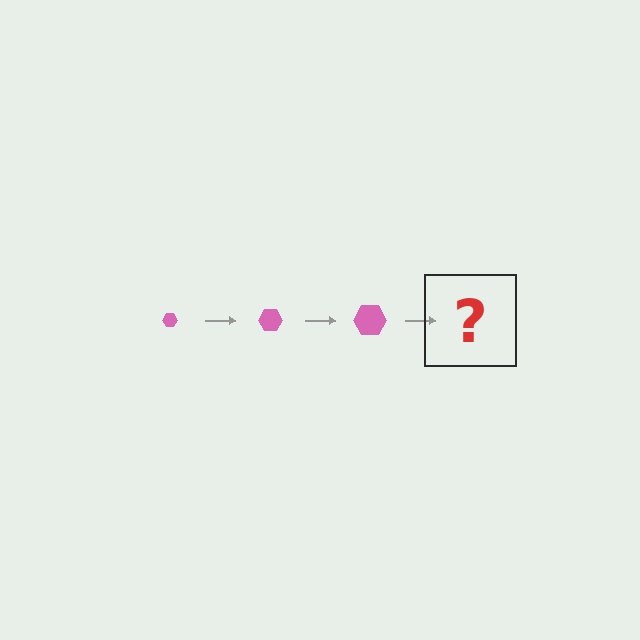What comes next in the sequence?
The next element should be a pink hexagon, larger than the previous one.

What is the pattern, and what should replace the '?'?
The pattern is that the hexagon gets progressively larger each step. The '?' should be a pink hexagon, larger than the previous one.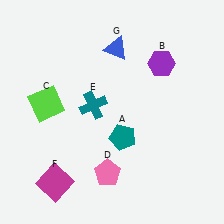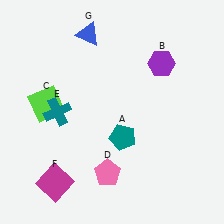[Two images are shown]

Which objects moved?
The objects that moved are: the teal cross (E), the blue triangle (G).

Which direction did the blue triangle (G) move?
The blue triangle (G) moved left.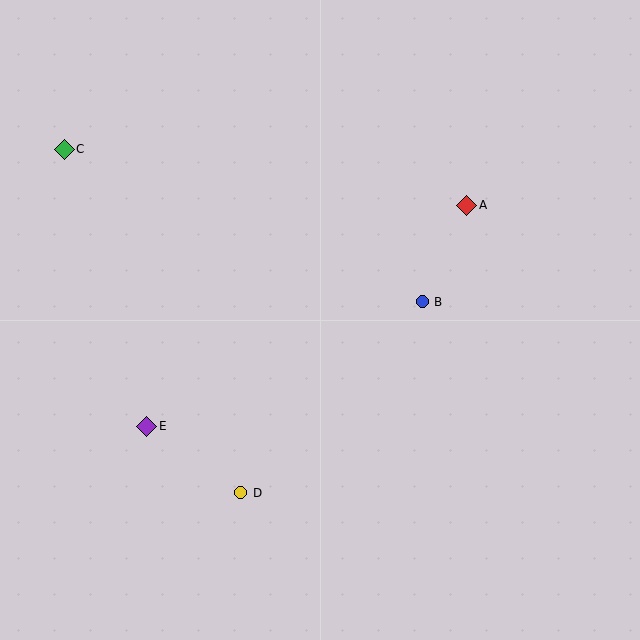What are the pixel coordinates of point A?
Point A is at (467, 205).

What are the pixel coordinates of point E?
Point E is at (147, 426).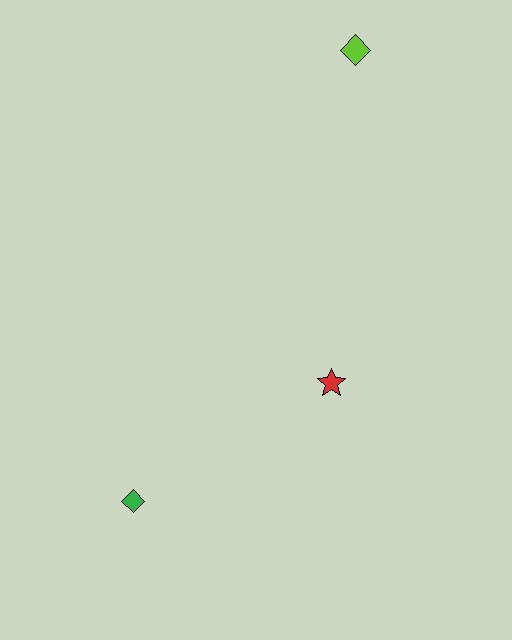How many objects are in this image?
There are 3 objects.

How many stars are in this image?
There is 1 star.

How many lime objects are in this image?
There is 1 lime object.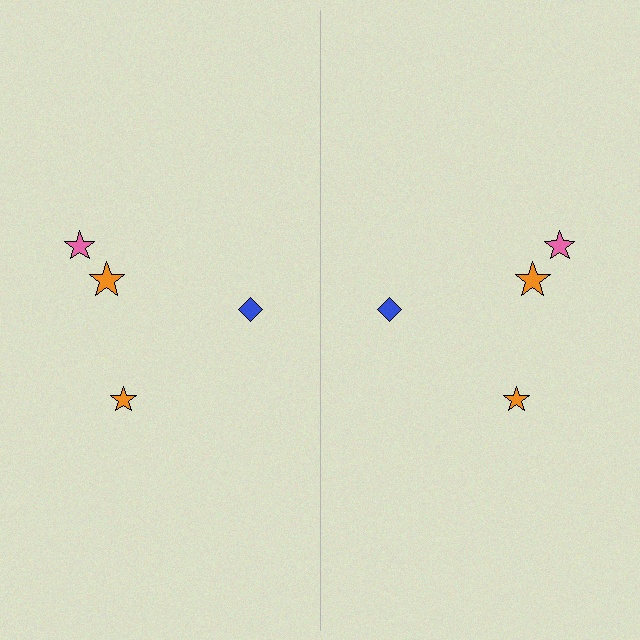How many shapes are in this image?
There are 8 shapes in this image.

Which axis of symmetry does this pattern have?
The pattern has a vertical axis of symmetry running through the center of the image.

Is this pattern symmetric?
Yes, this pattern has bilateral (reflection) symmetry.